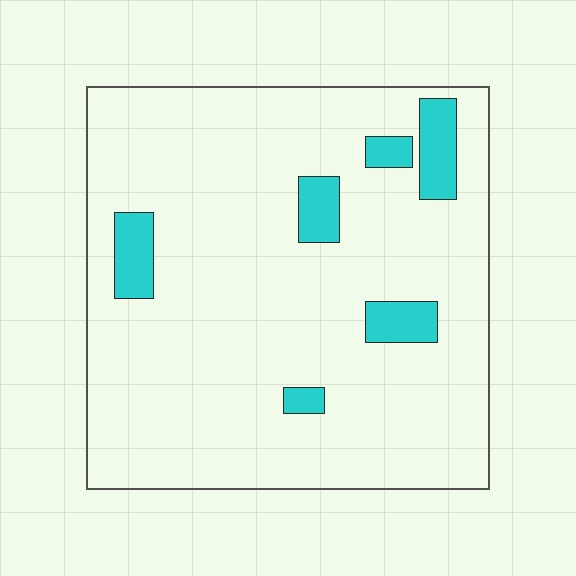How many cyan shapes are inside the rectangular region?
6.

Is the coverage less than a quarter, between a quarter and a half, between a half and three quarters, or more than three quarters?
Less than a quarter.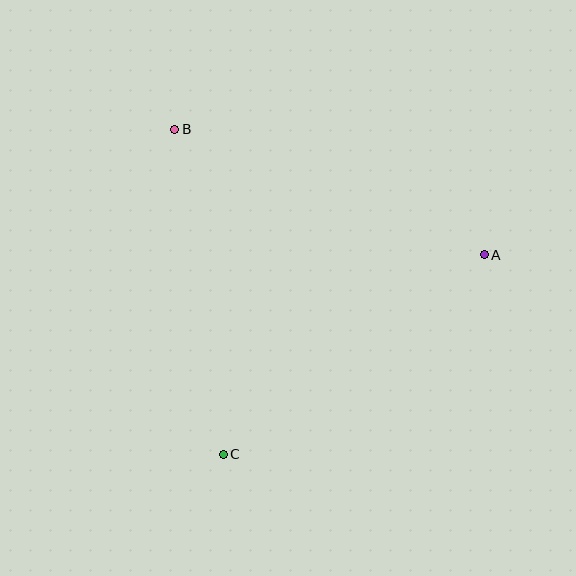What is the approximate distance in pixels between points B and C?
The distance between B and C is approximately 329 pixels.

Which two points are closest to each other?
Points A and C are closest to each other.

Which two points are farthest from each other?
Points A and B are farthest from each other.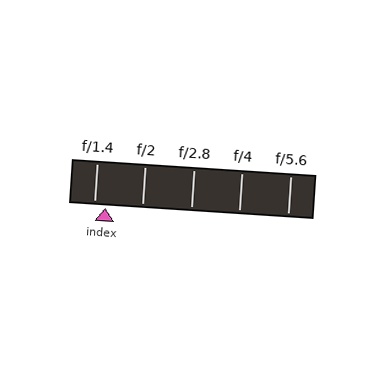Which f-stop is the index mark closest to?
The index mark is closest to f/1.4.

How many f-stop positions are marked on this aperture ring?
There are 5 f-stop positions marked.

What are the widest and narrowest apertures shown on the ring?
The widest aperture shown is f/1.4 and the narrowest is f/5.6.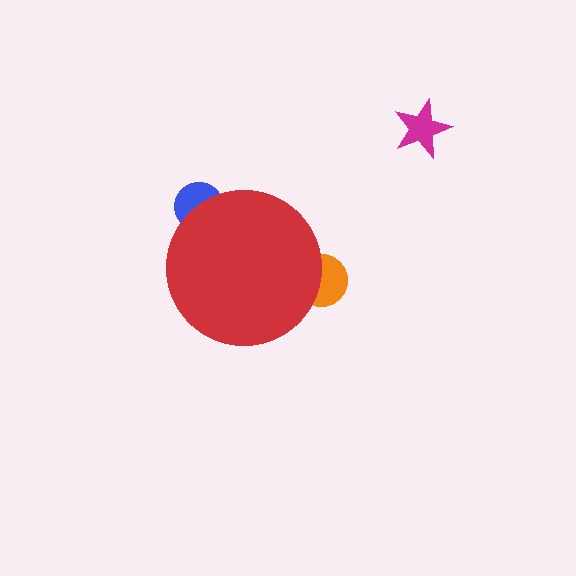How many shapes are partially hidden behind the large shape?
2 shapes are partially hidden.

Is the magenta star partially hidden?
No, the magenta star is fully visible.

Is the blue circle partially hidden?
Yes, the blue circle is partially hidden behind the red circle.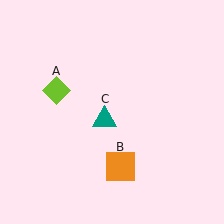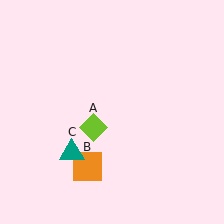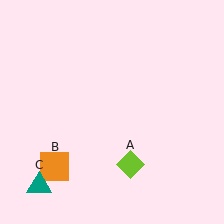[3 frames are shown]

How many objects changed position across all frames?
3 objects changed position: lime diamond (object A), orange square (object B), teal triangle (object C).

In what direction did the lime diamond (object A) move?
The lime diamond (object A) moved down and to the right.